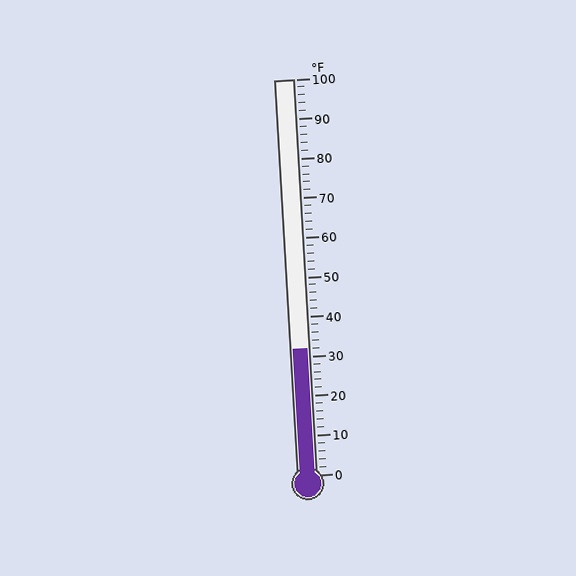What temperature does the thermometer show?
The thermometer shows approximately 32°F.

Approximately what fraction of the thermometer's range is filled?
The thermometer is filled to approximately 30% of its range.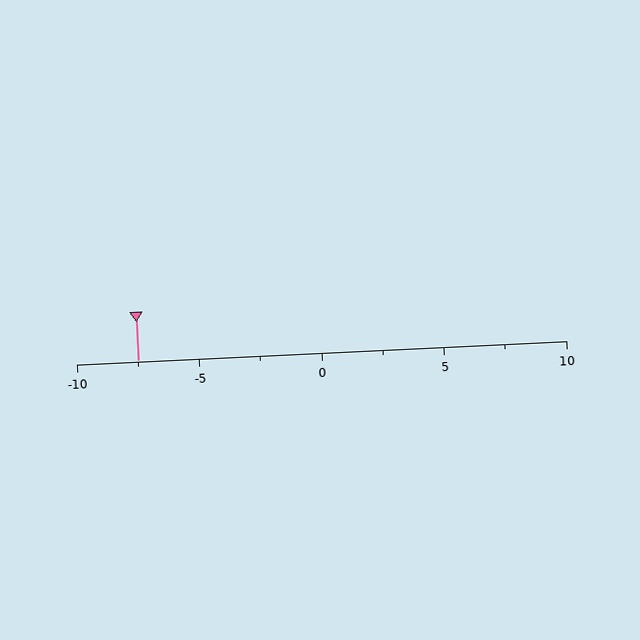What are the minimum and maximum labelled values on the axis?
The axis runs from -10 to 10.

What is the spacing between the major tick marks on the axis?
The major ticks are spaced 5 apart.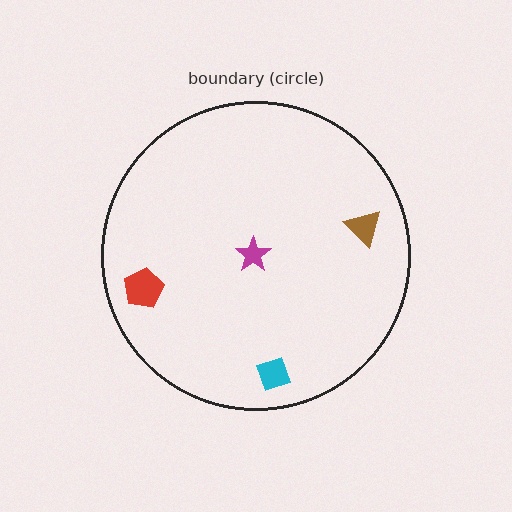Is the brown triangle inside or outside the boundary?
Inside.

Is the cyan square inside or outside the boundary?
Inside.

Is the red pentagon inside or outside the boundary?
Inside.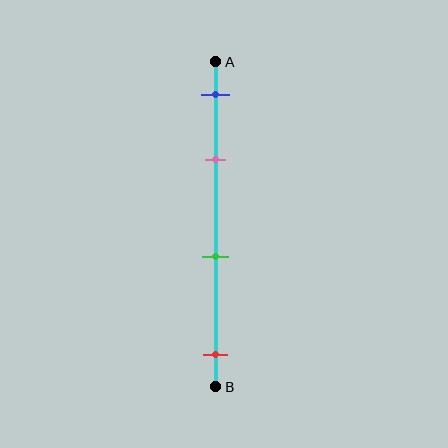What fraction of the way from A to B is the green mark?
The green mark is approximately 60% (0.6) of the way from A to B.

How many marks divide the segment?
There are 4 marks dividing the segment.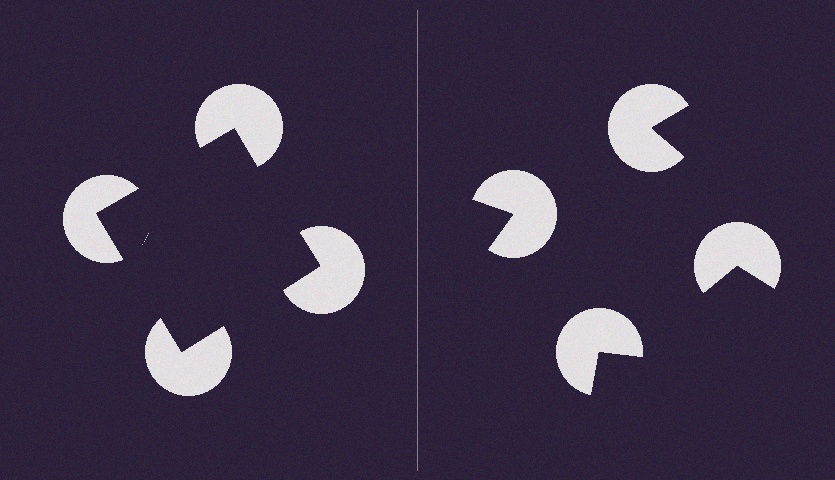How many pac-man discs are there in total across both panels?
8 — 4 on each side.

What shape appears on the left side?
An illusory square.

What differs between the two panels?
The pac-man discs are positioned identically on both sides; only the wedge orientations differ. On the left they align to a square; on the right they are misaligned.